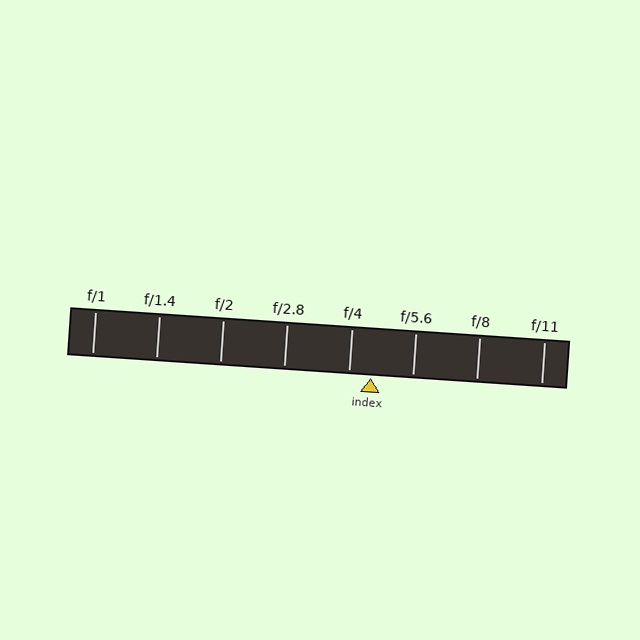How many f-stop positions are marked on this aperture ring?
There are 8 f-stop positions marked.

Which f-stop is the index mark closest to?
The index mark is closest to f/4.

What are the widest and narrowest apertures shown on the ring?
The widest aperture shown is f/1 and the narrowest is f/11.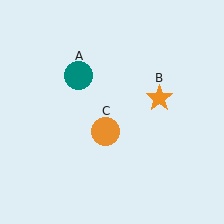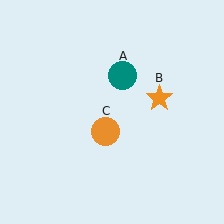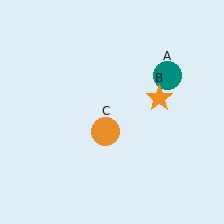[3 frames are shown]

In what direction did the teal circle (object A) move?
The teal circle (object A) moved right.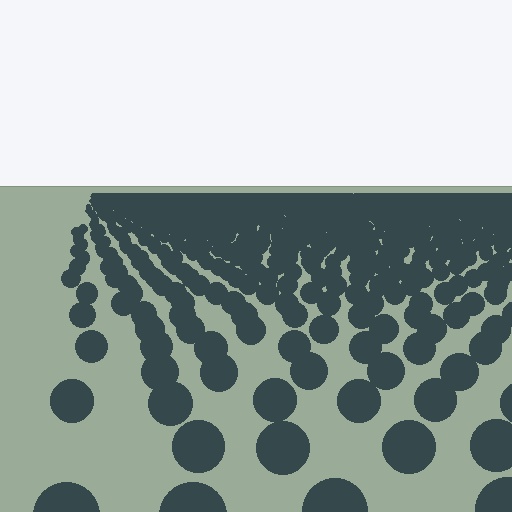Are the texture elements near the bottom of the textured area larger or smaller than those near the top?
Larger. Near the bottom, elements are closer to the viewer and appear at a bigger on-screen size.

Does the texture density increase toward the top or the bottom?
Density increases toward the top.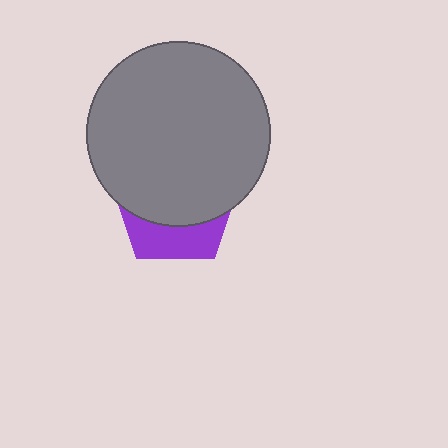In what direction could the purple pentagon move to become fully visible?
The purple pentagon could move down. That would shift it out from behind the gray circle entirely.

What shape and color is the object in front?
The object in front is a gray circle.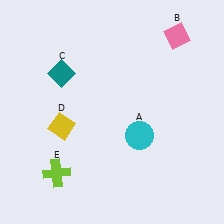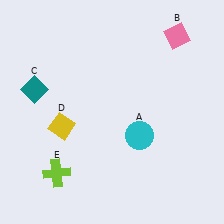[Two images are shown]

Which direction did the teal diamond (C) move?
The teal diamond (C) moved left.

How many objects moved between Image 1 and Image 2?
1 object moved between the two images.